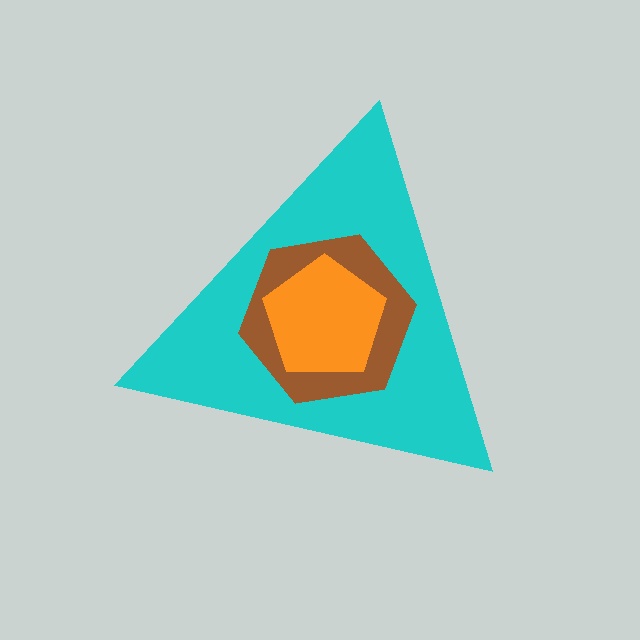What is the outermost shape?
The cyan triangle.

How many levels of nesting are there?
3.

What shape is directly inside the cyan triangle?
The brown hexagon.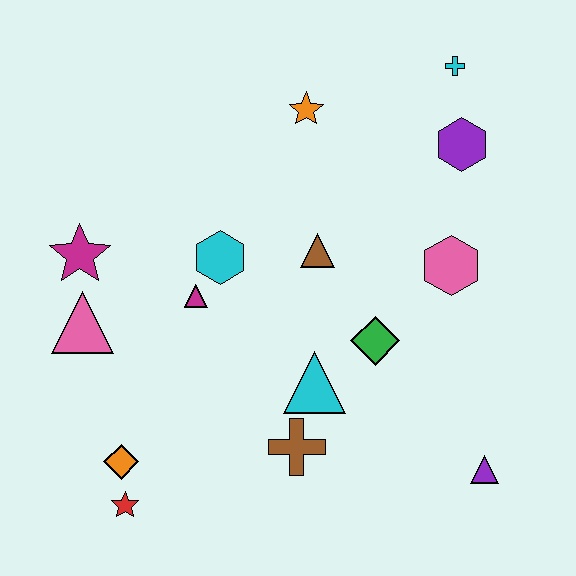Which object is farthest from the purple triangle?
The magenta star is farthest from the purple triangle.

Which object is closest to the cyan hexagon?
The magenta triangle is closest to the cyan hexagon.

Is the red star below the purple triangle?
Yes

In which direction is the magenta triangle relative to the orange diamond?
The magenta triangle is above the orange diamond.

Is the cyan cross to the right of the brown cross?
Yes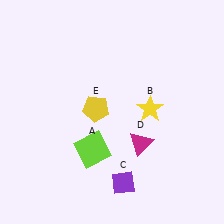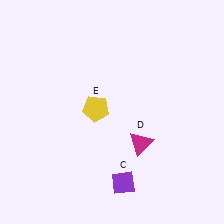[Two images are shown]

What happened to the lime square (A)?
The lime square (A) was removed in Image 2. It was in the bottom-left area of Image 1.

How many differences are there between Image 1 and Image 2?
There are 2 differences between the two images.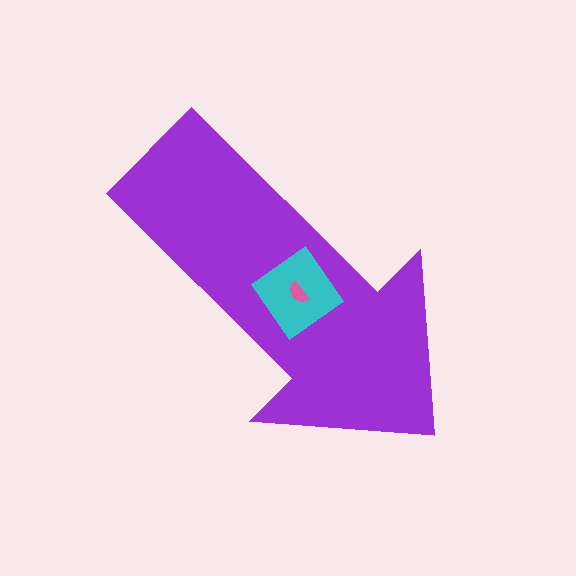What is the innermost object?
The pink semicircle.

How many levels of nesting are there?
3.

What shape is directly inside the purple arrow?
The cyan diamond.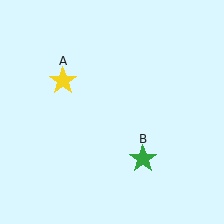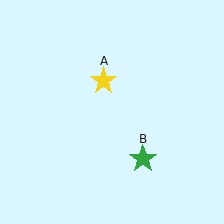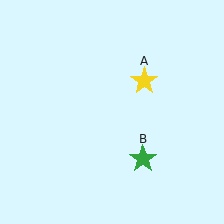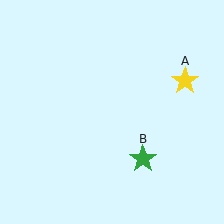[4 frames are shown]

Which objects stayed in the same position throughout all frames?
Green star (object B) remained stationary.